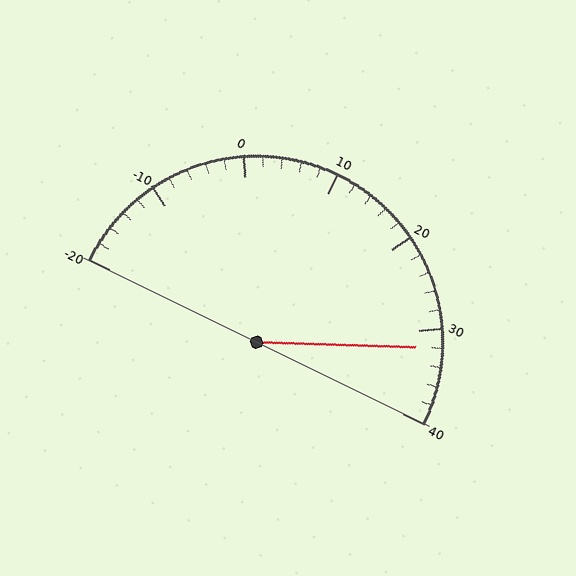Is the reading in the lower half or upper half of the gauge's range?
The reading is in the upper half of the range (-20 to 40).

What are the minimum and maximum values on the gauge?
The gauge ranges from -20 to 40.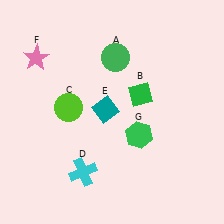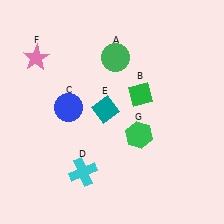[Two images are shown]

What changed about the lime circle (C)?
In Image 1, C is lime. In Image 2, it changed to blue.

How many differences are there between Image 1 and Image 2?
There is 1 difference between the two images.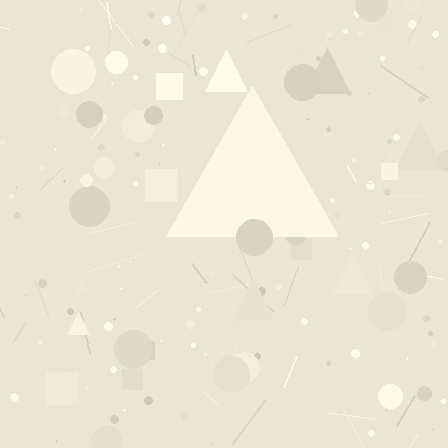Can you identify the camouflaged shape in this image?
The camouflaged shape is a triangle.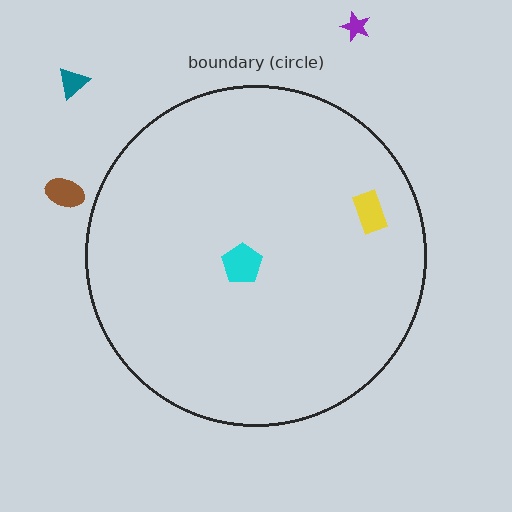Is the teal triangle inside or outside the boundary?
Outside.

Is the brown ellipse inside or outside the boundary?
Outside.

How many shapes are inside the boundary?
2 inside, 3 outside.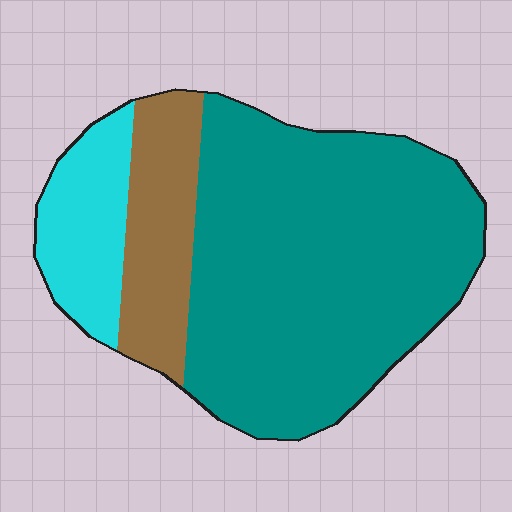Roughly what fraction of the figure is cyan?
Cyan takes up about one sixth (1/6) of the figure.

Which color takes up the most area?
Teal, at roughly 70%.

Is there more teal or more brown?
Teal.